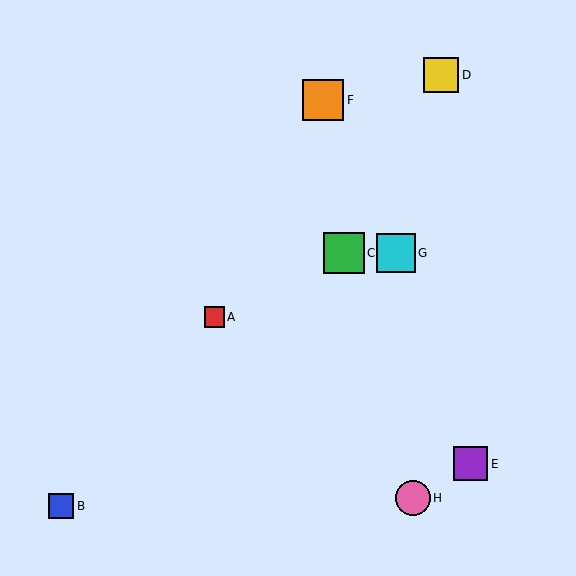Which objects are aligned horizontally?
Objects C, G are aligned horizontally.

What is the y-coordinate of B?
Object B is at y≈506.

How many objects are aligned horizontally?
2 objects (C, G) are aligned horizontally.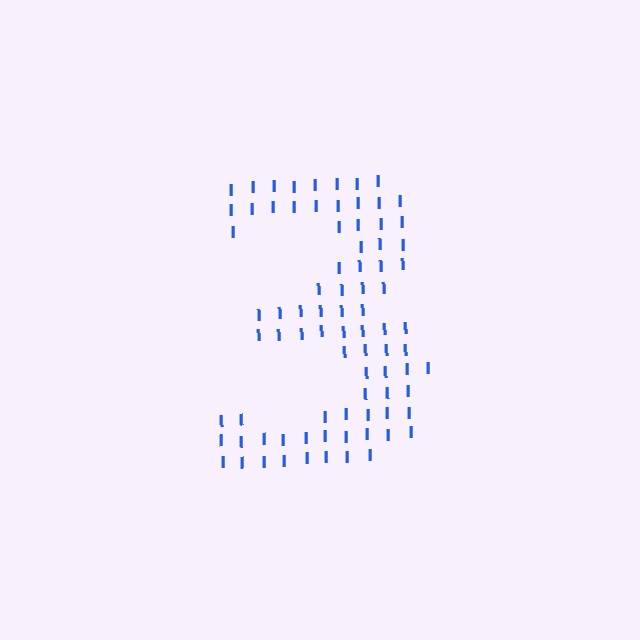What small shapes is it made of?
It is made of small letter I's.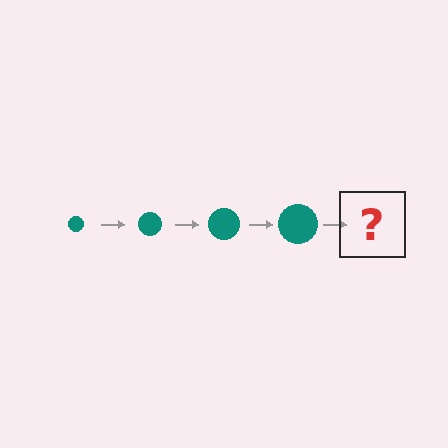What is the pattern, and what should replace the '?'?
The pattern is that the circle gets progressively larger each step. The '?' should be a teal circle, larger than the previous one.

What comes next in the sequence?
The next element should be a teal circle, larger than the previous one.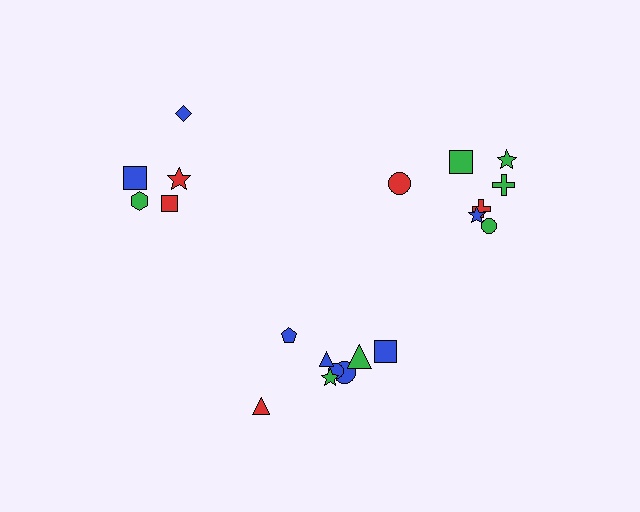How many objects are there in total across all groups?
There are 20 objects.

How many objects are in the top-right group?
There are 7 objects.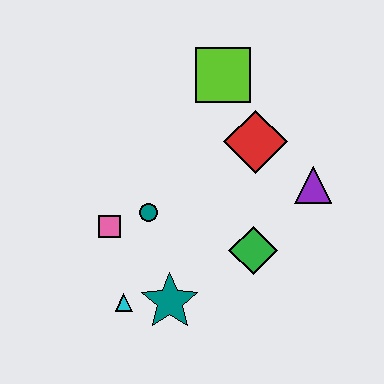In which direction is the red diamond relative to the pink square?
The red diamond is to the right of the pink square.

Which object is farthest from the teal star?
The lime square is farthest from the teal star.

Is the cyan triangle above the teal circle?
No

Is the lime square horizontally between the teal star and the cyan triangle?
No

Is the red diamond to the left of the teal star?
No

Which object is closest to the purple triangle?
The red diamond is closest to the purple triangle.